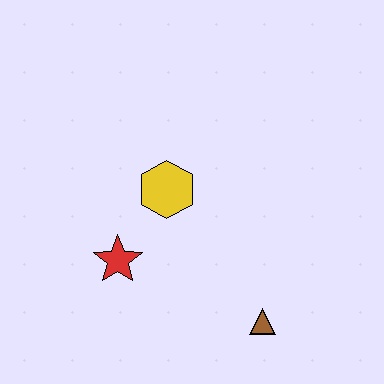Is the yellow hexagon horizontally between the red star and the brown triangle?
Yes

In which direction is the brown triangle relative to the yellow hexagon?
The brown triangle is below the yellow hexagon.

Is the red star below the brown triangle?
No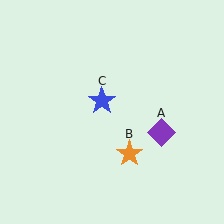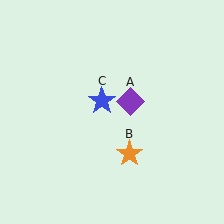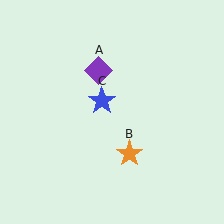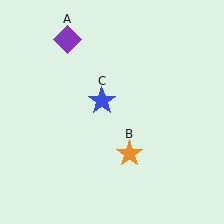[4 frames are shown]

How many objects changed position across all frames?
1 object changed position: purple diamond (object A).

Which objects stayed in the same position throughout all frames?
Orange star (object B) and blue star (object C) remained stationary.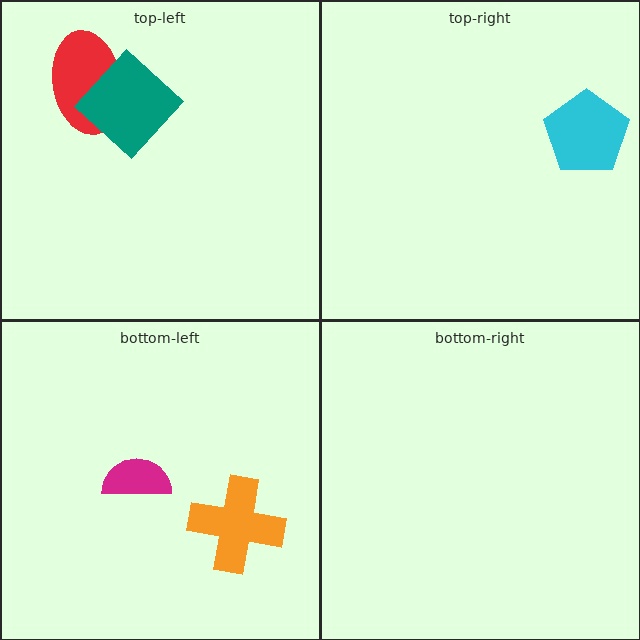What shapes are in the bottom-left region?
The orange cross, the magenta semicircle.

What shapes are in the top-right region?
The cyan pentagon.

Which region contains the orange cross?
The bottom-left region.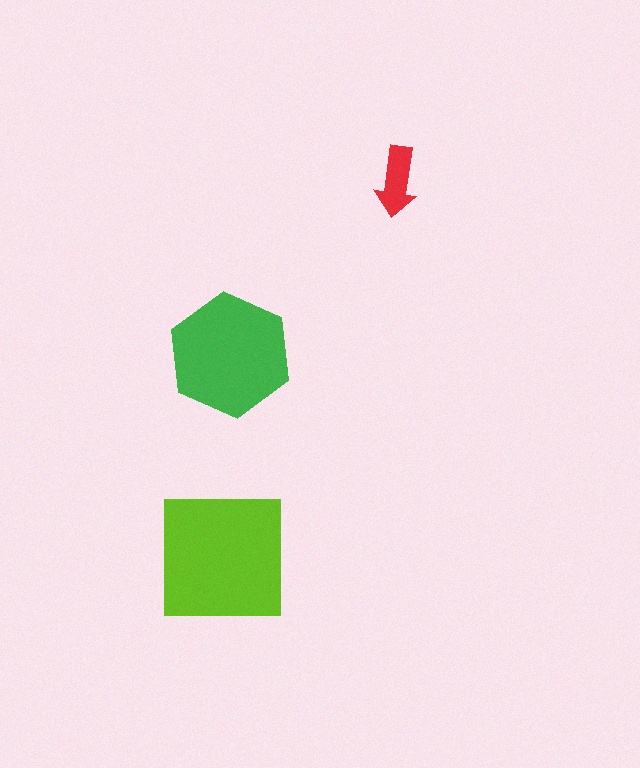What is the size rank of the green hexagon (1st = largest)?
2nd.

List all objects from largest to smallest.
The lime square, the green hexagon, the red arrow.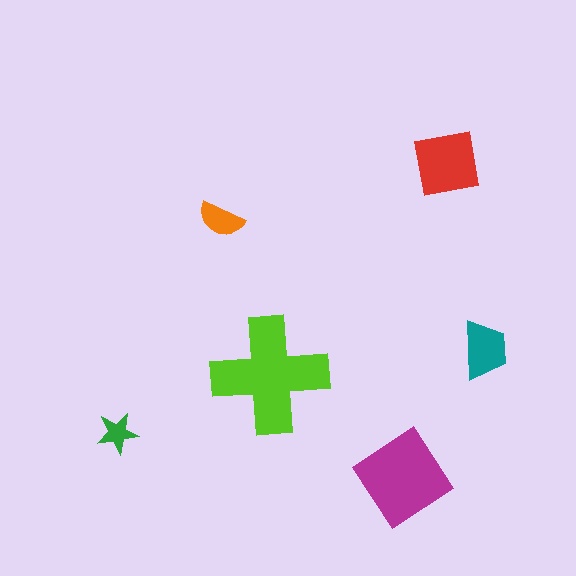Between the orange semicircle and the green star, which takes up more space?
The orange semicircle.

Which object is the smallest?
The green star.